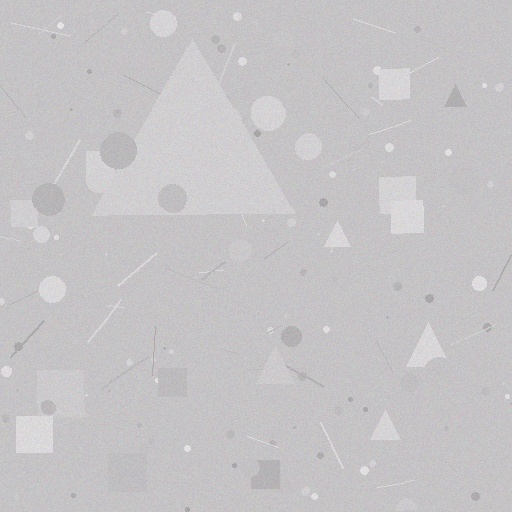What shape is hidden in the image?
A triangle is hidden in the image.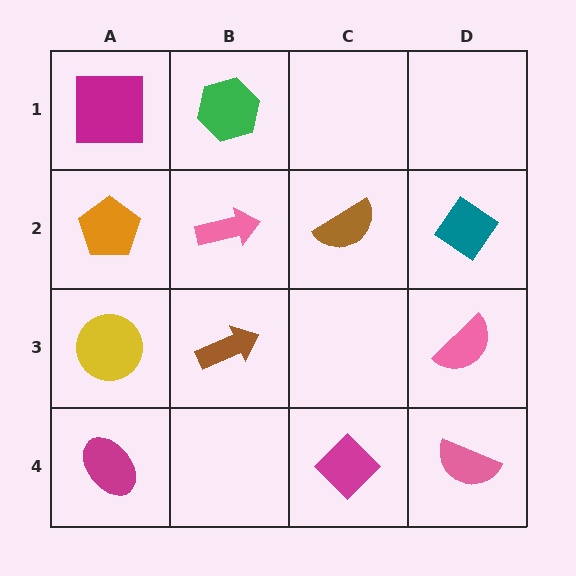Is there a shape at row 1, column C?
No, that cell is empty.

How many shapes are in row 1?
2 shapes.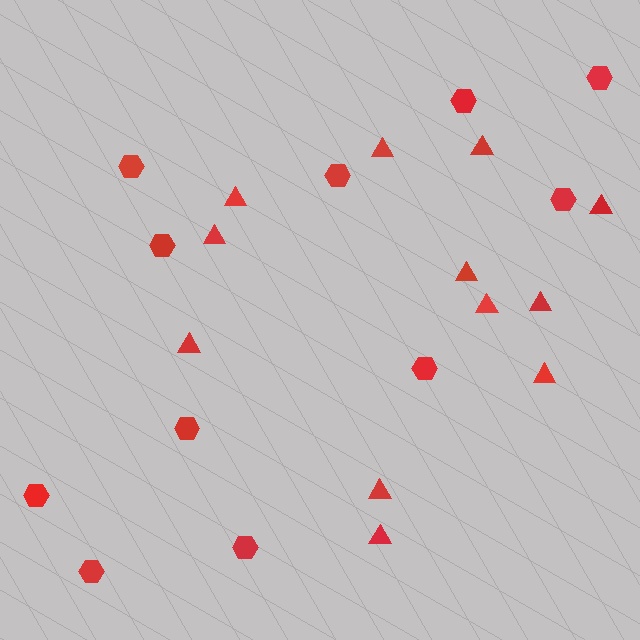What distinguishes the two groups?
There are 2 groups: one group of triangles (12) and one group of hexagons (11).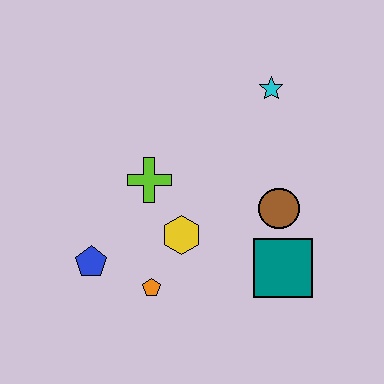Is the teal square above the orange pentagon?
Yes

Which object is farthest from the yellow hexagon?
The cyan star is farthest from the yellow hexagon.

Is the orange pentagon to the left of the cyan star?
Yes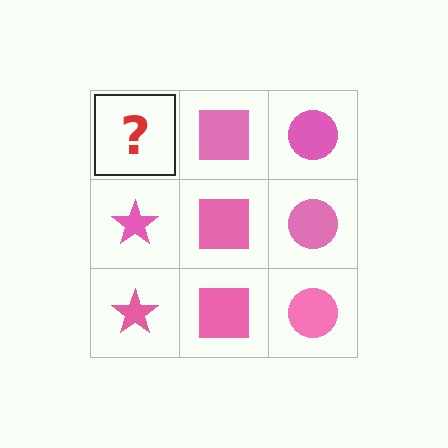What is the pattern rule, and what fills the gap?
The rule is that each column has a consistent shape. The gap should be filled with a pink star.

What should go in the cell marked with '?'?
The missing cell should contain a pink star.